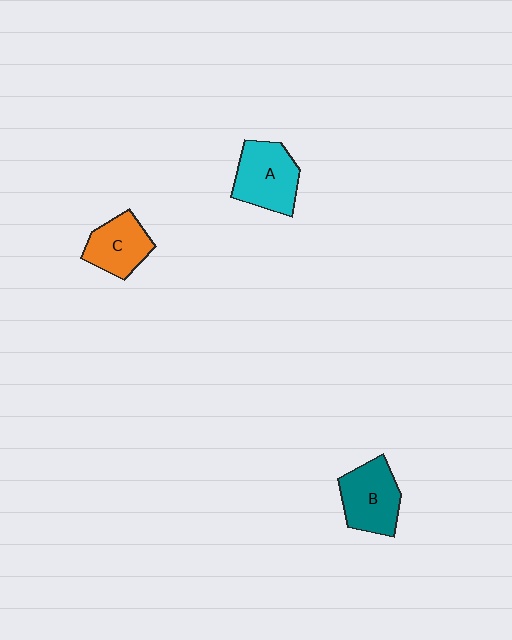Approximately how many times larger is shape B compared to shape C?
Approximately 1.2 times.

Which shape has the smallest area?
Shape C (orange).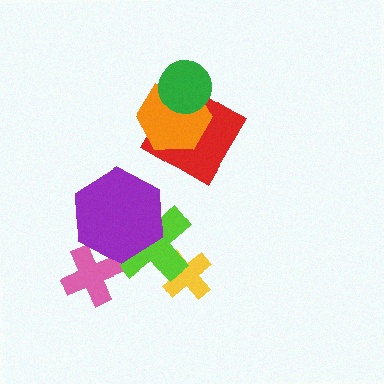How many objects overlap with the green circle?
2 objects overlap with the green circle.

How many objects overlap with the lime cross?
2 objects overlap with the lime cross.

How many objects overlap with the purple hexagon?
2 objects overlap with the purple hexagon.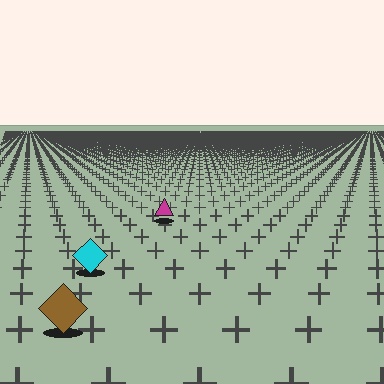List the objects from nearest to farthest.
From nearest to farthest: the brown diamond, the cyan diamond, the magenta triangle.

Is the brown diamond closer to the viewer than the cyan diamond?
Yes. The brown diamond is closer — you can tell from the texture gradient: the ground texture is coarser near it.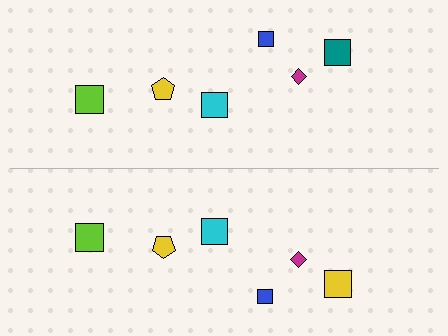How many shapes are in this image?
There are 12 shapes in this image.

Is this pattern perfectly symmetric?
No, the pattern is not perfectly symmetric. The yellow square on the bottom side breaks the symmetry — its mirror counterpart is teal.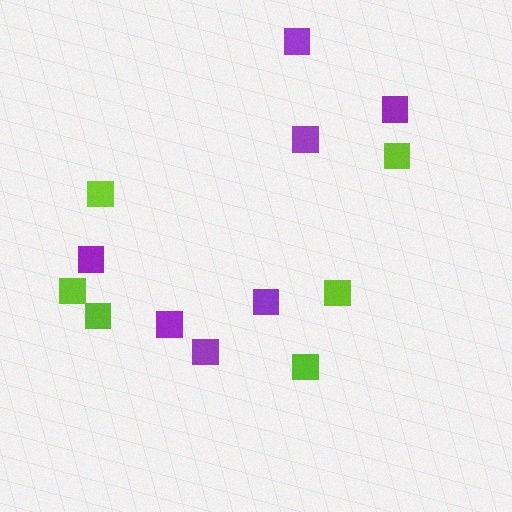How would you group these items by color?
There are 2 groups: one group of lime squares (6) and one group of purple squares (7).